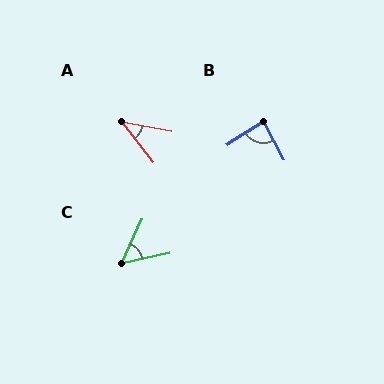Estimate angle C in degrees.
Approximately 53 degrees.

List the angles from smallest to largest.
A (41°), C (53°), B (85°).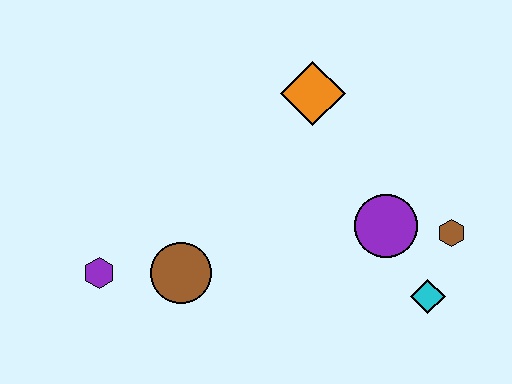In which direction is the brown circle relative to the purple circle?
The brown circle is to the left of the purple circle.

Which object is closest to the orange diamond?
The purple circle is closest to the orange diamond.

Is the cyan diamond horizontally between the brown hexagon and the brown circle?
Yes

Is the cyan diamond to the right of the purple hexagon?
Yes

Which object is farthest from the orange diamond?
The purple hexagon is farthest from the orange diamond.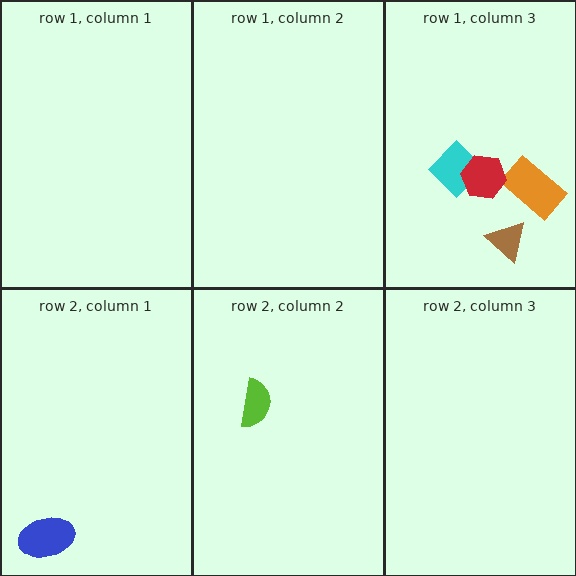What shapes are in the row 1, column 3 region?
The cyan diamond, the brown triangle, the orange rectangle, the red hexagon.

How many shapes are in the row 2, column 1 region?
1.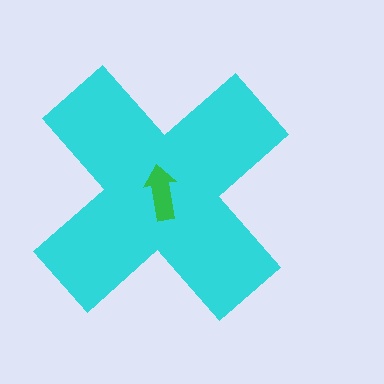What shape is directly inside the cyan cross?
The green arrow.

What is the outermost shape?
The cyan cross.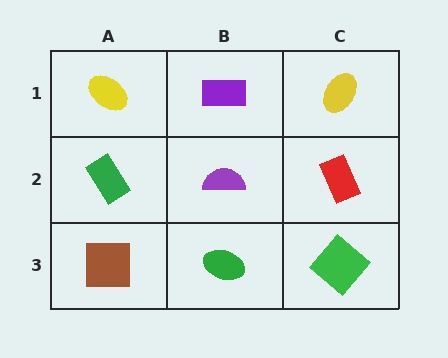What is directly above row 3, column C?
A red rectangle.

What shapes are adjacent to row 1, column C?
A red rectangle (row 2, column C), a purple rectangle (row 1, column B).